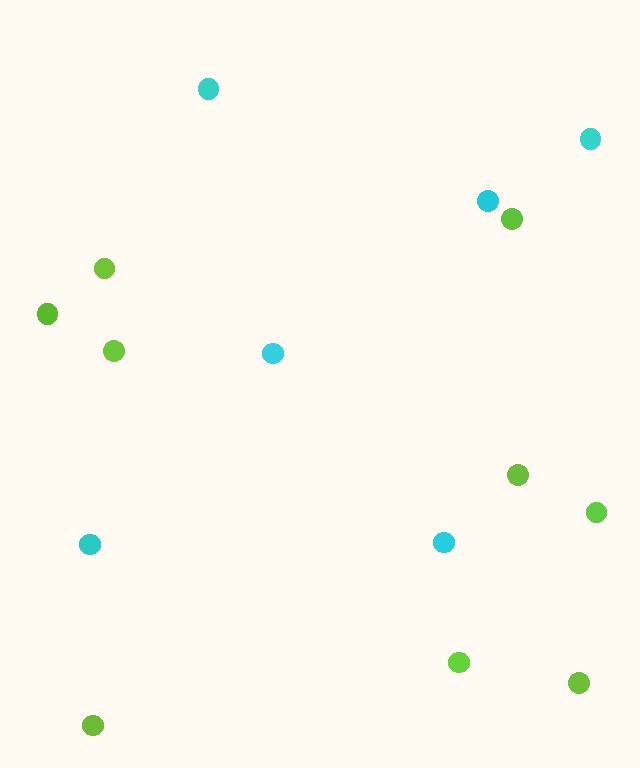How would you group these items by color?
There are 2 groups: one group of lime circles (9) and one group of cyan circles (6).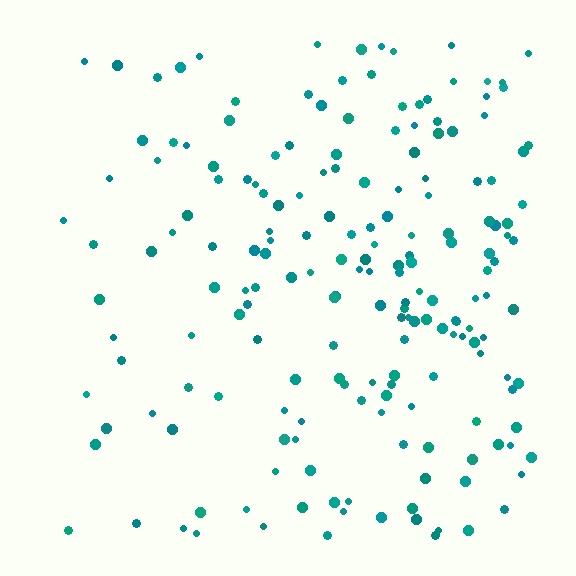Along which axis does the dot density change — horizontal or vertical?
Horizontal.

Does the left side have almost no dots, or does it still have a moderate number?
Still a moderate number, just noticeably fewer than the right.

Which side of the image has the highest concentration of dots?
The right.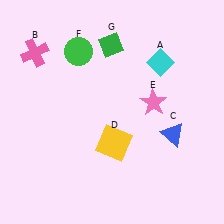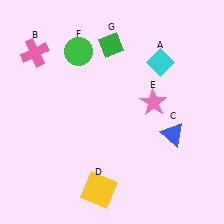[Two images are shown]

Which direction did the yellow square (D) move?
The yellow square (D) moved down.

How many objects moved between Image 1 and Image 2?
1 object moved between the two images.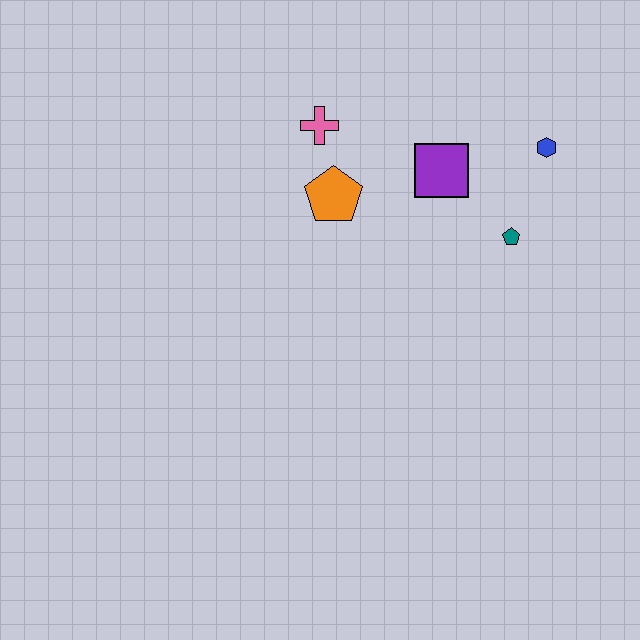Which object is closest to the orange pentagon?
The pink cross is closest to the orange pentagon.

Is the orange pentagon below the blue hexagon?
Yes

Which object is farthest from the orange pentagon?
The blue hexagon is farthest from the orange pentagon.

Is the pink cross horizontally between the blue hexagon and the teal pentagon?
No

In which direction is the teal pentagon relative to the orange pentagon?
The teal pentagon is to the right of the orange pentagon.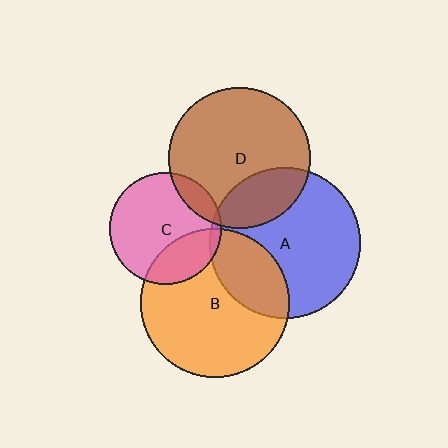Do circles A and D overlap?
Yes.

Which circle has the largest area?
Circle A (blue).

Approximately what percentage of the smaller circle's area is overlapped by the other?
Approximately 25%.